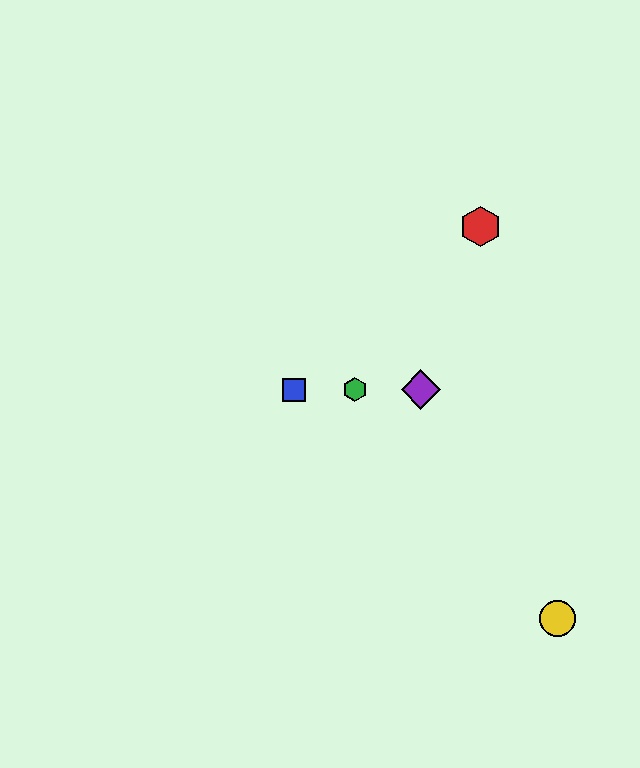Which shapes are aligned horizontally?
The blue square, the green hexagon, the purple diamond are aligned horizontally.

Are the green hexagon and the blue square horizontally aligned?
Yes, both are at y≈390.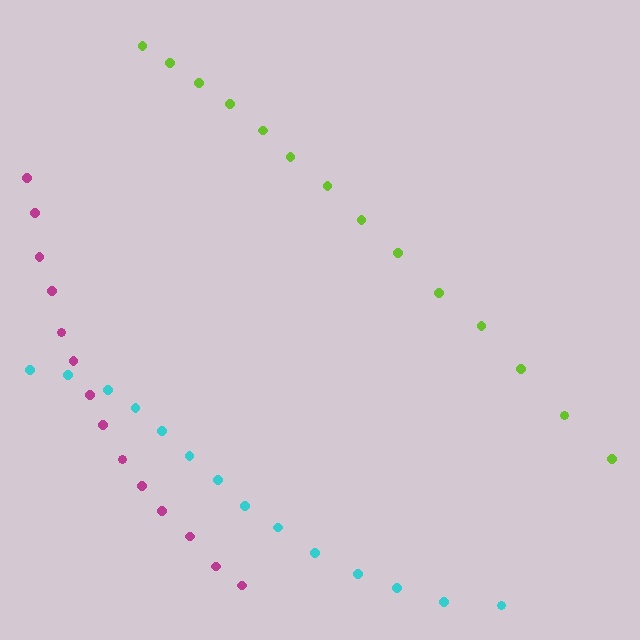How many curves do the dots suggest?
There are 3 distinct paths.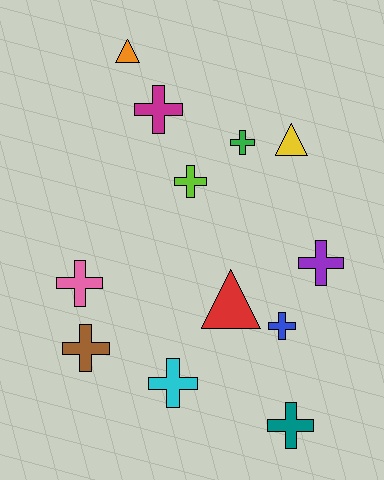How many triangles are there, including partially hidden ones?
There are 3 triangles.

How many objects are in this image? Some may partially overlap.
There are 12 objects.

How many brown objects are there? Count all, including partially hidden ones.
There is 1 brown object.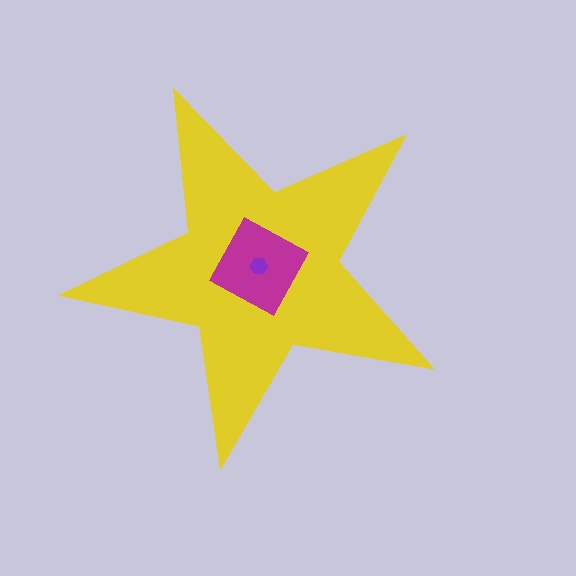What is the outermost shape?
The yellow star.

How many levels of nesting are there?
3.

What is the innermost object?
The purple hexagon.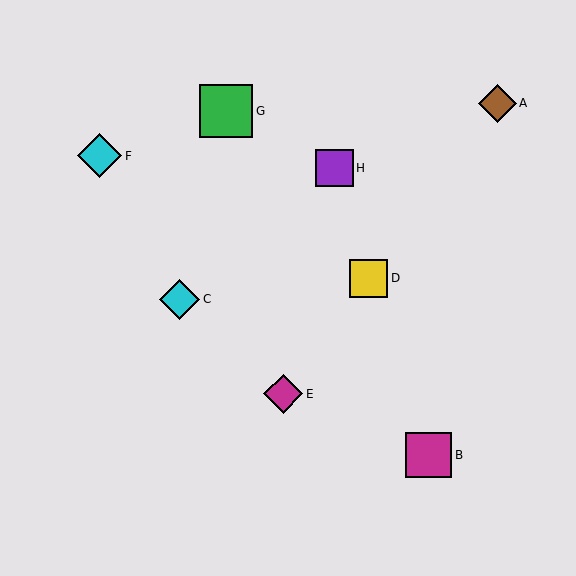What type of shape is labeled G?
Shape G is a green square.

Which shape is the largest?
The green square (labeled G) is the largest.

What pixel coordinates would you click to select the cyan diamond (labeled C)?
Click at (180, 299) to select the cyan diamond C.